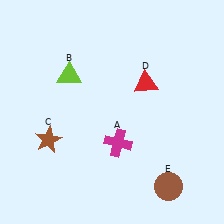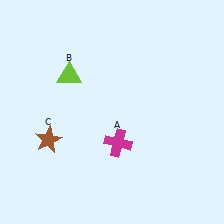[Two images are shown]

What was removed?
The brown circle (E), the red triangle (D) were removed in Image 2.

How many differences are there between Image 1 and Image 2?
There are 2 differences between the two images.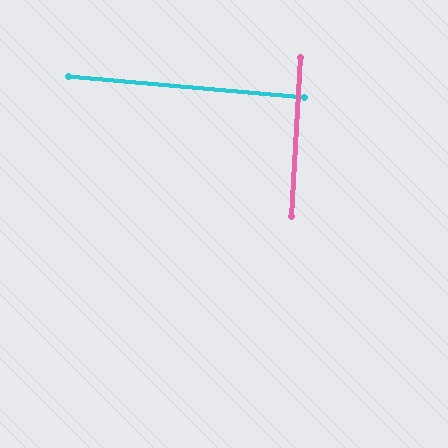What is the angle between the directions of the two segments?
Approximately 88 degrees.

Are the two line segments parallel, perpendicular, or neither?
Perpendicular — they meet at approximately 88°.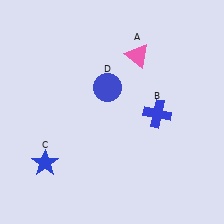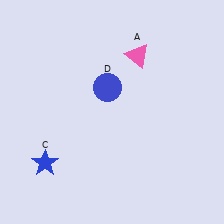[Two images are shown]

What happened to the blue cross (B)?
The blue cross (B) was removed in Image 2. It was in the bottom-right area of Image 1.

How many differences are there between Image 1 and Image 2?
There is 1 difference between the two images.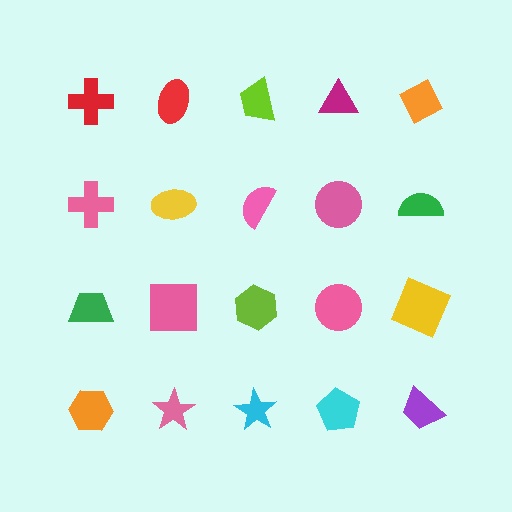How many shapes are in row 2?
5 shapes.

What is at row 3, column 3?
A lime hexagon.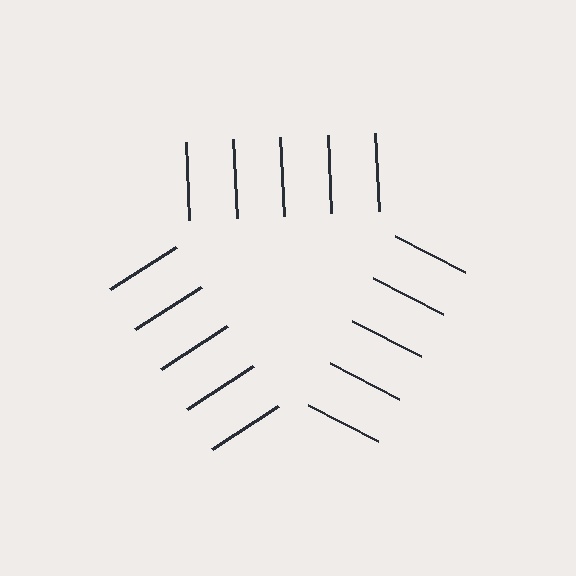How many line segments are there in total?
15 — 5 along each of the 3 edges.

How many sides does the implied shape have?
3 sides — the line-ends trace a triangle.